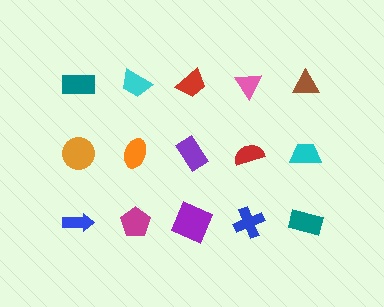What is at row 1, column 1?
A teal rectangle.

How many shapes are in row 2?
5 shapes.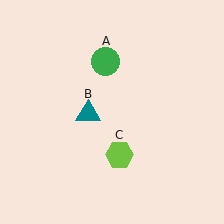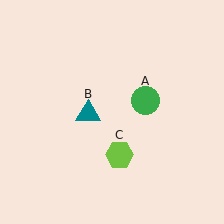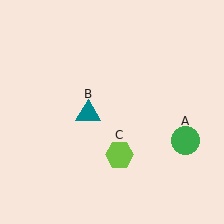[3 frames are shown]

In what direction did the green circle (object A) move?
The green circle (object A) moved down and to the right.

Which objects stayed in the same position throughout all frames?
Teal triangle (object B) and lime hexagon (object C) remained stationary.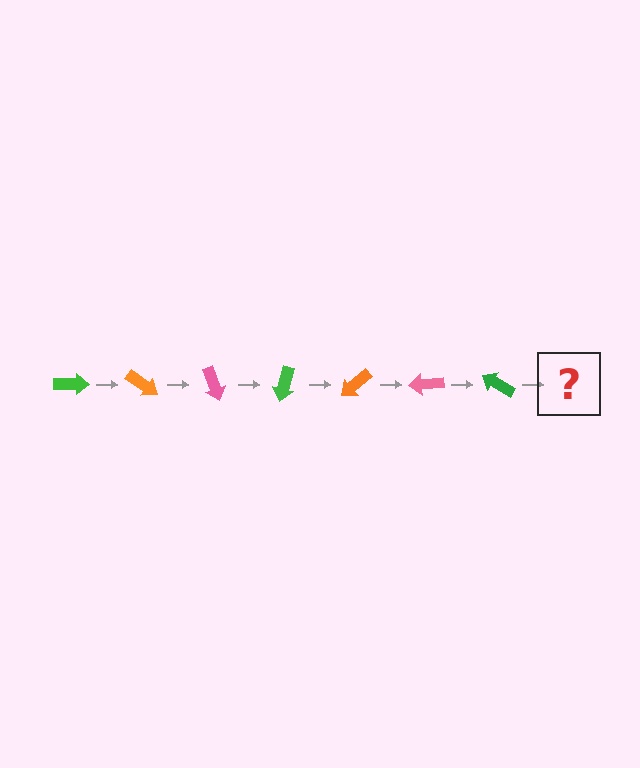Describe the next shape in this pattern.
It should be an orange arrow, rotated 245 degrees from the start.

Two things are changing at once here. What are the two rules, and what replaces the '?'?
The two rules are that it rotates 35 degrees each step and the color cycles through green, orange, and pink. The '?' should be an orange arrow, rotated 245 degrees from the start.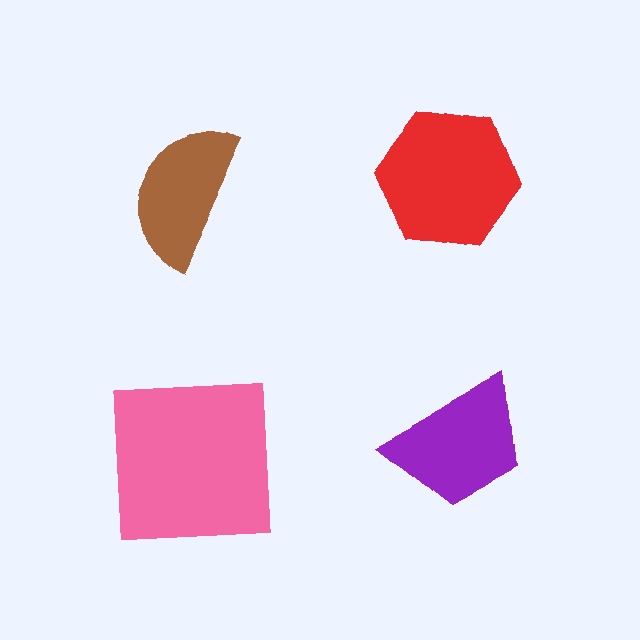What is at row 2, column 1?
A pink square.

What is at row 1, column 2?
A red hexagon.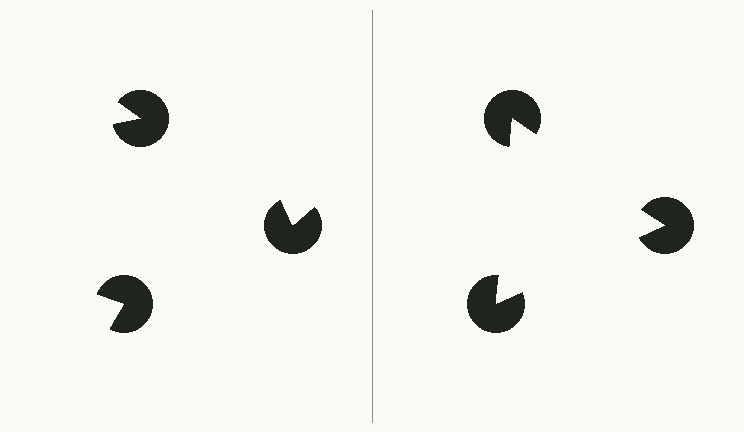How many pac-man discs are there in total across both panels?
6 — 3 on each side.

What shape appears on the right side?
An illusory triangle.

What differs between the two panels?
The pac-man discs are positioned identically on both sides; only the wedge orientations differ. On the right they align to a triangle; on the left they are misaligned.